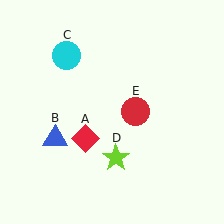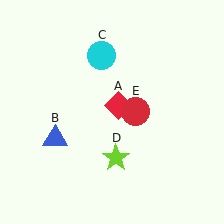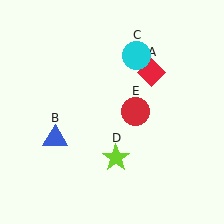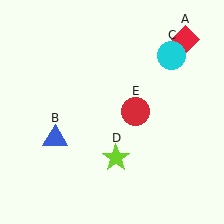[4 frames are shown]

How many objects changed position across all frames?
2 objects changed position: red diamond (object A), cyan circle (object C).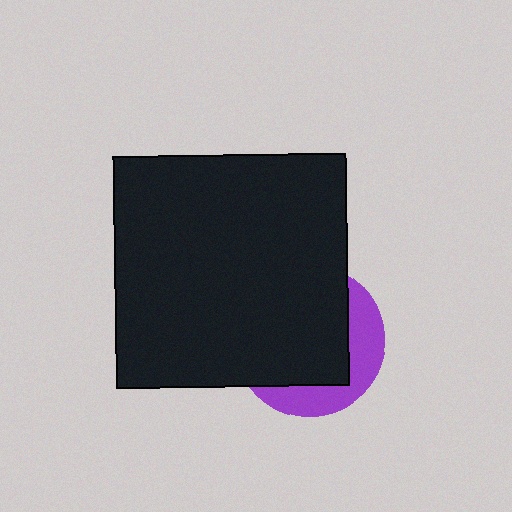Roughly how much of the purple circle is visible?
A small part of it is visible (roughly 31%).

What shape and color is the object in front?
The object in front is a black square.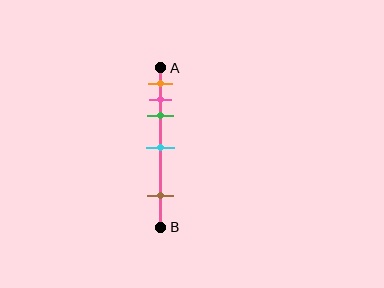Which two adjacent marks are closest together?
The pink and green marks are the closest adjacent pair.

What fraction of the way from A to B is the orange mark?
The orange mark is approximately 10% (0.1) of the way from A to B.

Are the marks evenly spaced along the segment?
No, the marks are not evenly spaced.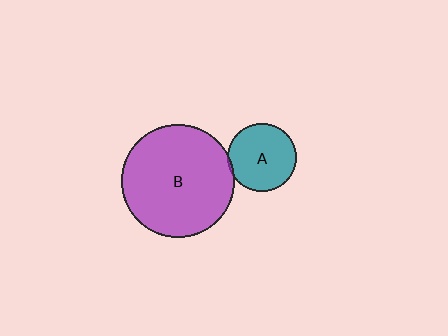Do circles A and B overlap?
Yes.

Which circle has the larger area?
Circle B (purple).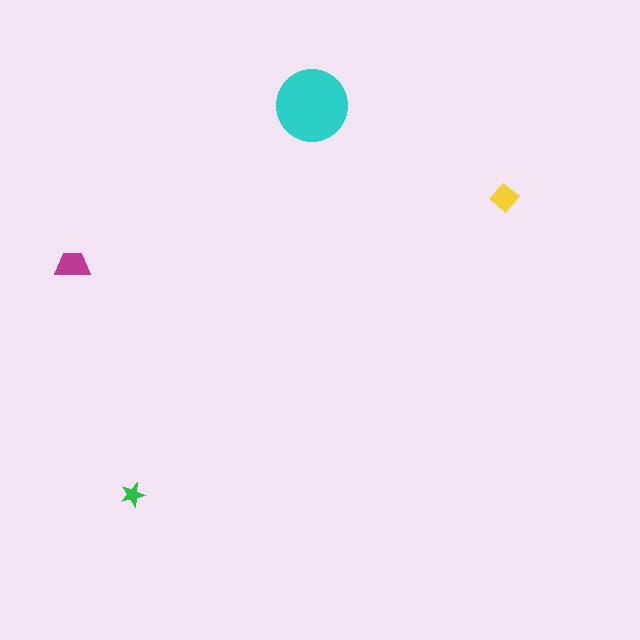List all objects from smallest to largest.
The green star, the yellow diamond, the magenta trapezoid, the cyan circle.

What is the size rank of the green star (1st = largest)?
4th.